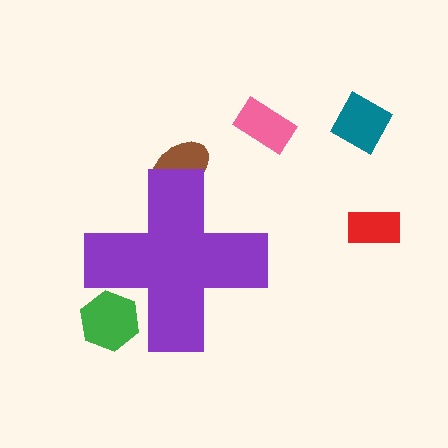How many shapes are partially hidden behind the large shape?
2 shapes are partially hidden.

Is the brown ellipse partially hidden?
Yes, the brown ellipse is partially hidden behind the purple cross.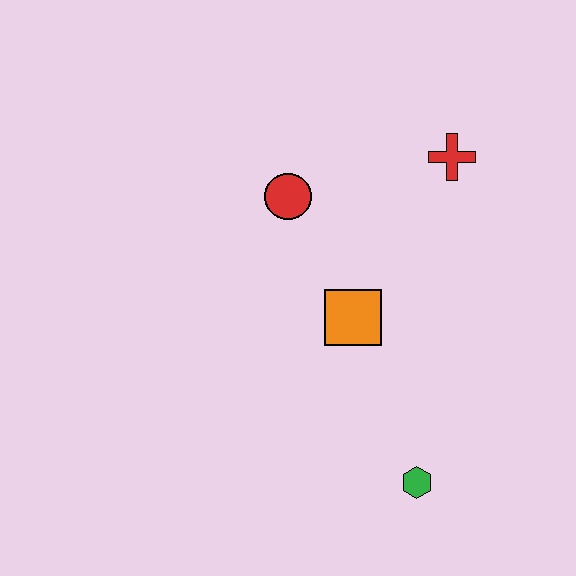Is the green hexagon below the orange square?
Yes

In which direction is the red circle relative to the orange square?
The red circle is above the orange square.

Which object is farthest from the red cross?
The green hexagon is farthest from the red cross.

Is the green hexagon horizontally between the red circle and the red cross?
Yes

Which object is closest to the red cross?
The red circle is closest to the red cross.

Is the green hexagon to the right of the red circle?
Yes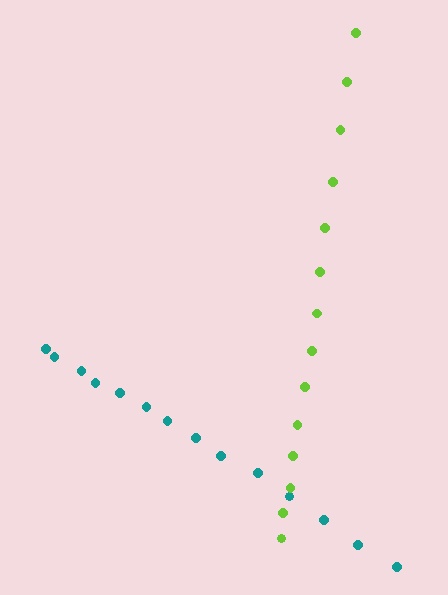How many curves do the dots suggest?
There are 2 distinct paths.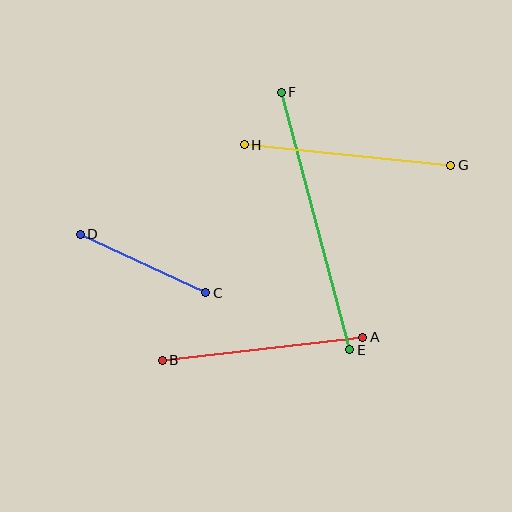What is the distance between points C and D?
The distance is approximately 139 pixels.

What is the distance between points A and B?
The distance is approximately 202 pixels.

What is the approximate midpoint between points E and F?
The midpoint is at approximately (315, 221) pixels.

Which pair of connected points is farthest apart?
Points E and F are farthest apart.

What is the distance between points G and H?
The distance is approximately 208 pixels.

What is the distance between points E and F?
The distance is approximately 267 pixels.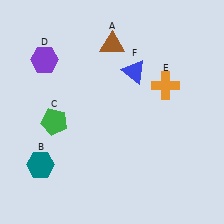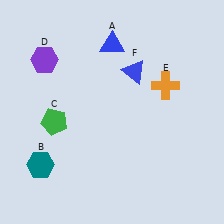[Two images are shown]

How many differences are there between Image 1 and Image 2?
There is 1 difference between the two images.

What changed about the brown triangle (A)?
In Image 1, A is brown. In Image 2, it changed to blue.